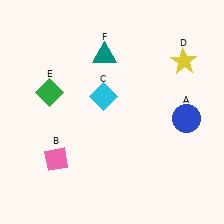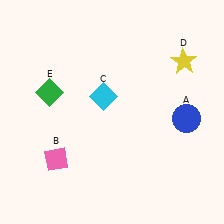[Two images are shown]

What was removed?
The teal triangle (F) was removed in Image 2.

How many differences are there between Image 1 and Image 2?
There is 1 difference between the two images.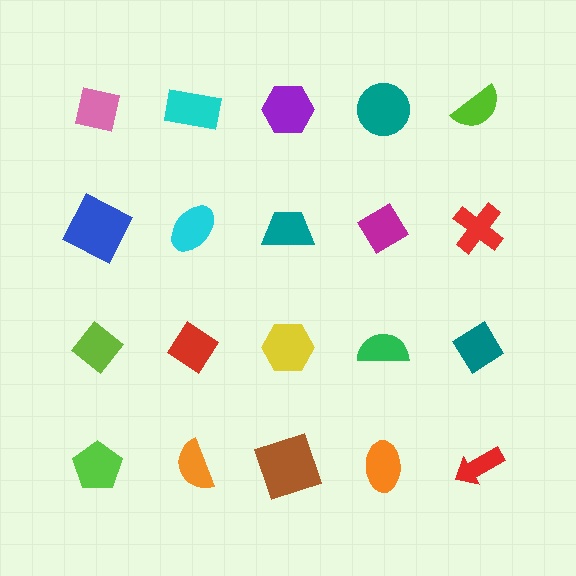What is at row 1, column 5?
A lime semicircle.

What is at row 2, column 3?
A teal trapezoid.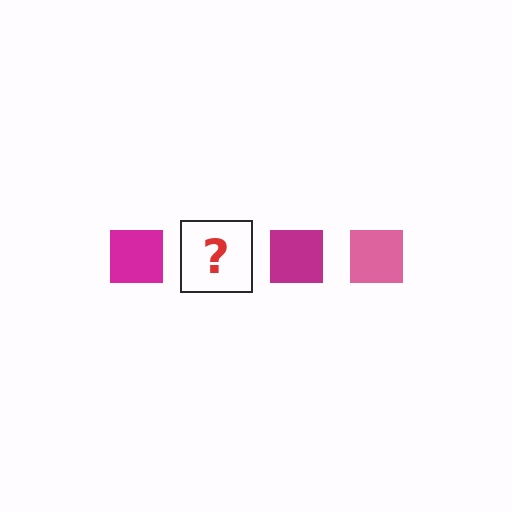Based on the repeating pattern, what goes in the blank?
The blank should be a pink square.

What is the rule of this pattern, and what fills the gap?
The rule is that the pattern cycles through magenta, pink squares. The gap should be filled with a pink square.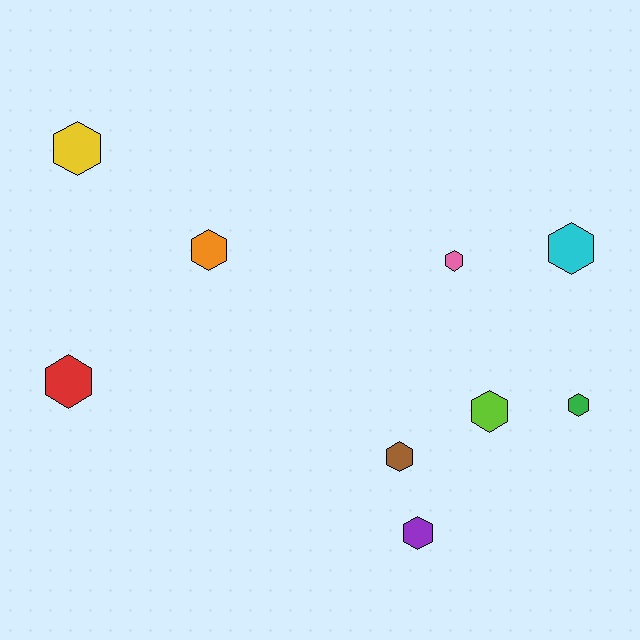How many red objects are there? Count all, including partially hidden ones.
There is 1 red object.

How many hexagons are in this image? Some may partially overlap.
There are 9 hexagons.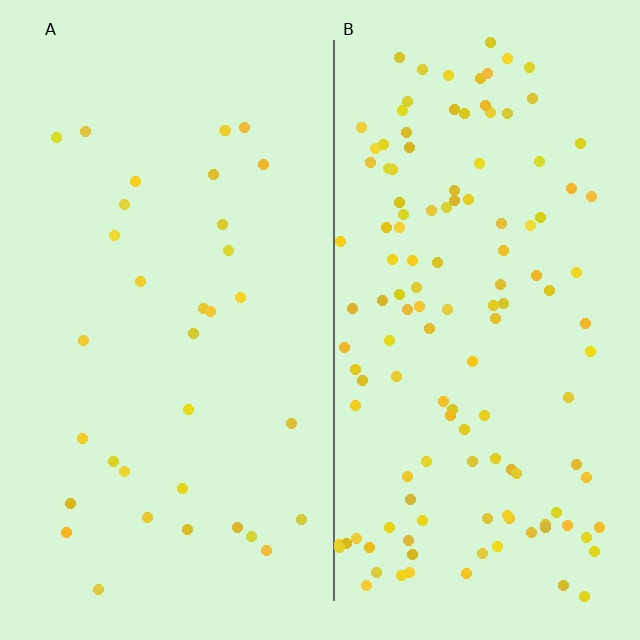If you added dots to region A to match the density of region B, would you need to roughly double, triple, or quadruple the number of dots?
Approximately quadruple.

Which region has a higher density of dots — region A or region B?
B (the right).